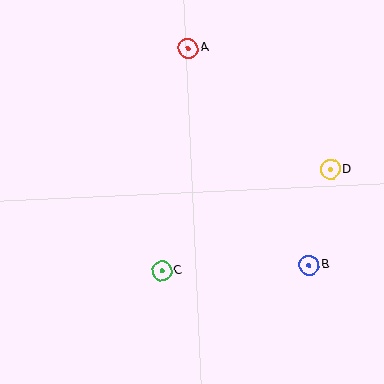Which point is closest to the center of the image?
Point C at (162, 271) is closest to the center.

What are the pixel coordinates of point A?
Point A is at (188, 48).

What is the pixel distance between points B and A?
The distance between B and A is 248 pixels.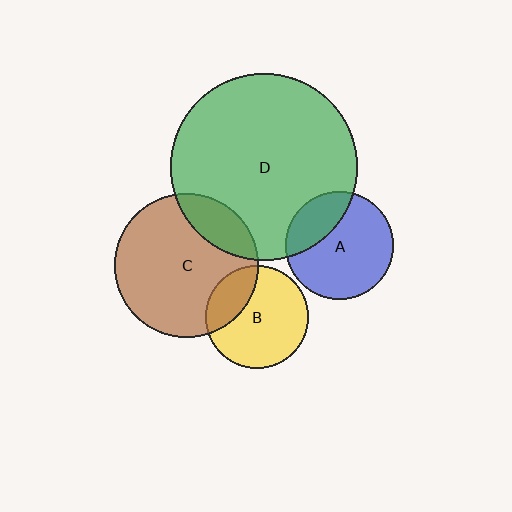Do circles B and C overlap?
Yes.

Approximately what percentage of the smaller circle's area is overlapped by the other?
Approximately 25%.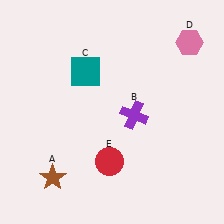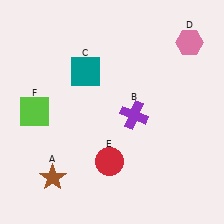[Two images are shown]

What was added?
A lime square (F) was added in Image 2.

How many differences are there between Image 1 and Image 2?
There is 1 difference between the two images.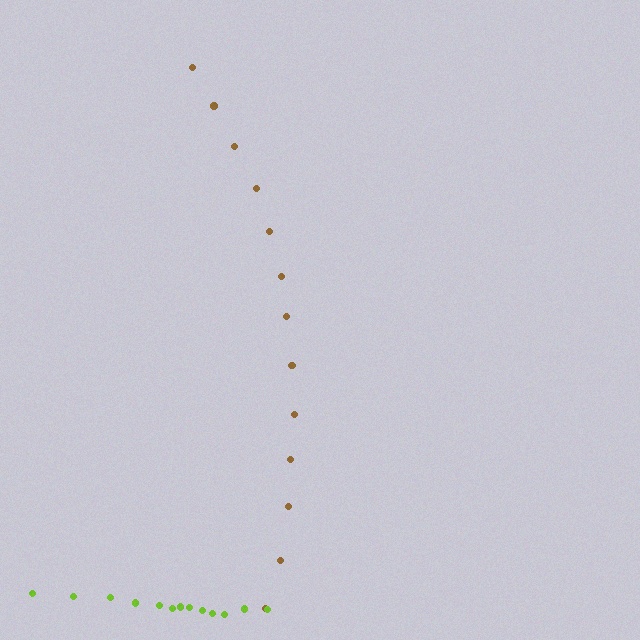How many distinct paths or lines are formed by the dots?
There are 2 distinct paths.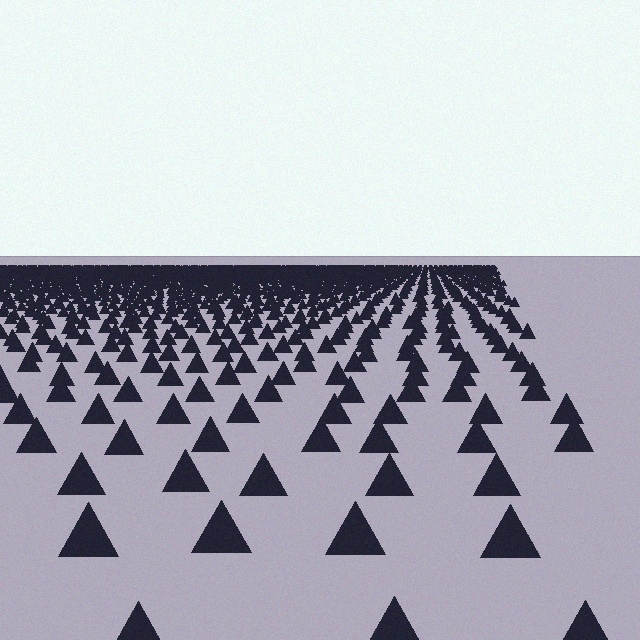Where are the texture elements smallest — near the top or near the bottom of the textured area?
Near the top.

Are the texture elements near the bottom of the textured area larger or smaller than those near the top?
Larger. Near the bottom, elements are closer to the viewer and appear at a bigger on-screen size.